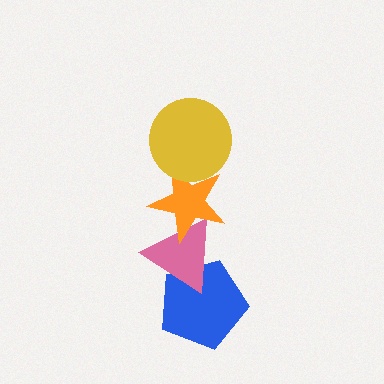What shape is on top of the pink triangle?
The orange star is on top of the pink triangle.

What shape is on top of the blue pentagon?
The pink triangle is on top of the blue pentagon.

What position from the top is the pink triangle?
The pink triangle is 3rd from the top.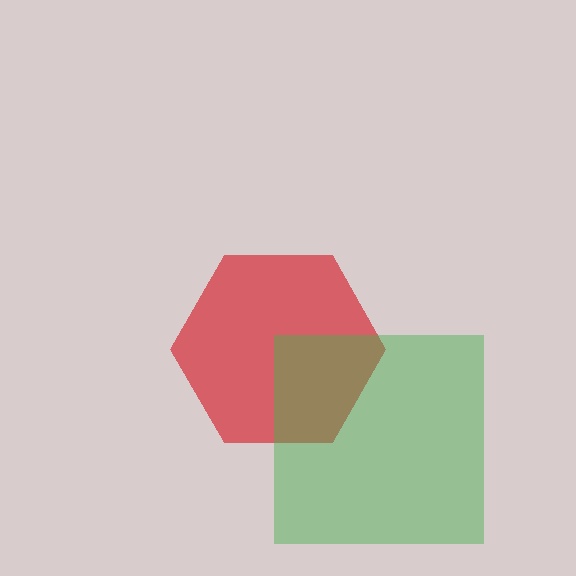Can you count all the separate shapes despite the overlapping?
Yes, there are 2 separate shapes.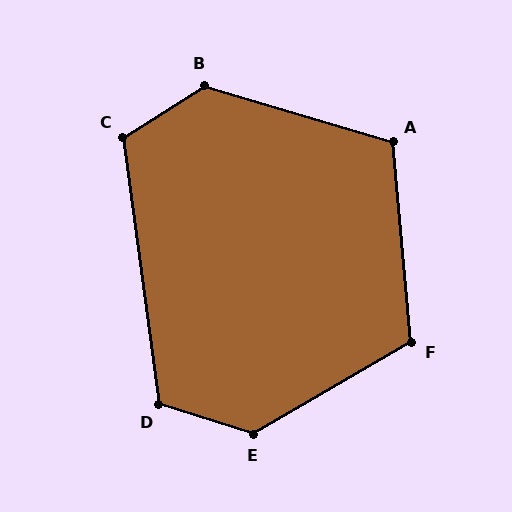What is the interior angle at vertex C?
Approximately 115 degrees (obtuse).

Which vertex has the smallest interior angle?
A, at approximately 112 degrees.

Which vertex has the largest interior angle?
E, at approximately 133 degrees.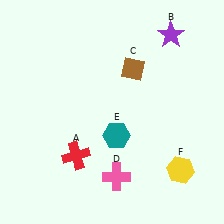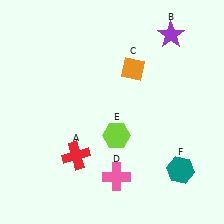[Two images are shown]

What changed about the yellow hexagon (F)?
In Image 1, F is yellow. In Image 2, it changed to teal.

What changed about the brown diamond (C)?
In Image 1, C is brown. In Image 2, it changed to orange.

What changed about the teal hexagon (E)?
In Image 1, E is teal. In Image 2, it changed to lime.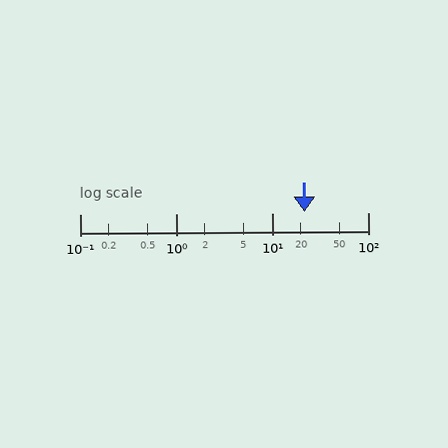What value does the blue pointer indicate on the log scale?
The pointer indicates approximately 22.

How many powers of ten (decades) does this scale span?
The scale spans 3 decades, from 0.1 to 100.